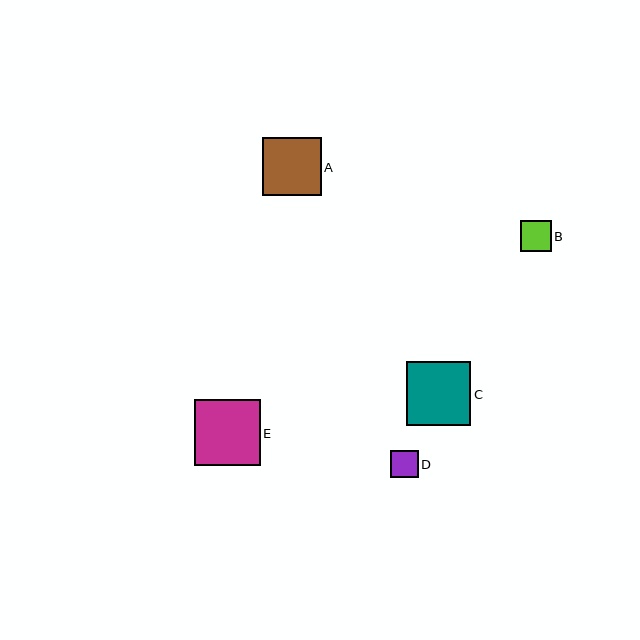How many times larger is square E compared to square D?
Square E is approximately 2.4 times the size of square D.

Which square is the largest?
Square E is the largest with a size of approximately 66 pixels.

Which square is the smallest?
Square D is the smallest with a size of approximately 27 pixels.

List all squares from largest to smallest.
From largest to smallest: E, C, A, B, D.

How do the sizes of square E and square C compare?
Square E and square C are approximately the same size.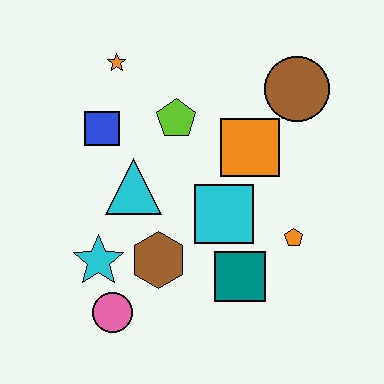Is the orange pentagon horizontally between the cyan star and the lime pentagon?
No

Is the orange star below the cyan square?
No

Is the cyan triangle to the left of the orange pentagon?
Yes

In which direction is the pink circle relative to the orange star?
The pink circle is below the orange star.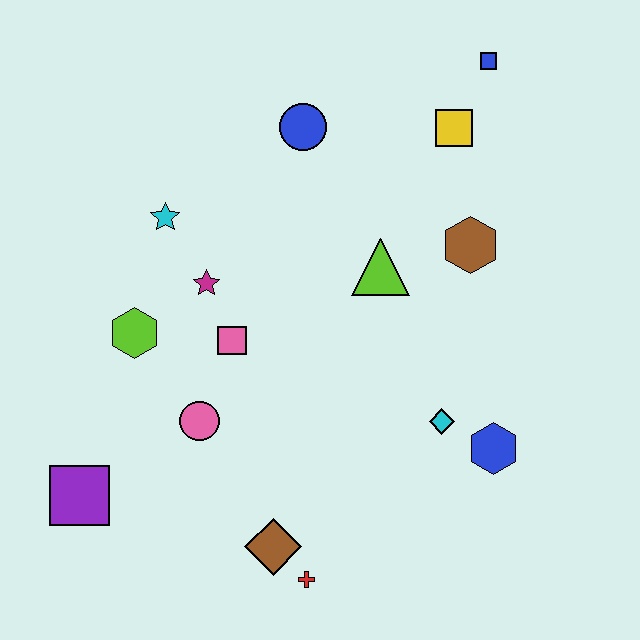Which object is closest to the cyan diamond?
The blue hexagon is closest to the cyan diamond.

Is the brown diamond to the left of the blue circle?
Yes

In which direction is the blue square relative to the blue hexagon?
The blue square is above the blue hexagon.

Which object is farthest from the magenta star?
The blue square is farthest from the magenta star.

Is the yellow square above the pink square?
Yes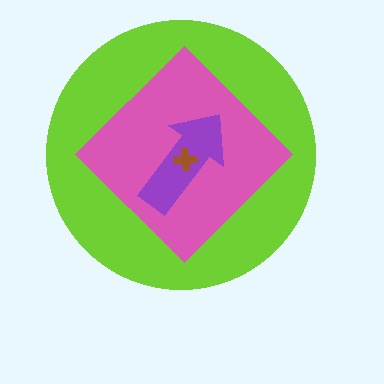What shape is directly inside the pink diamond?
The purple arrow.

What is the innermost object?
The brown cross.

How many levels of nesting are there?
4.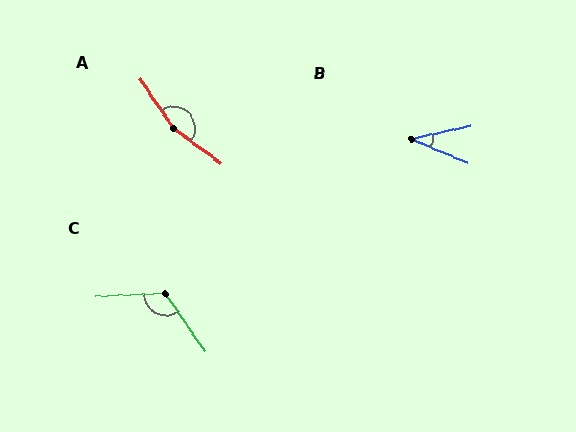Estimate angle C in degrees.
Approximately 122 degrees.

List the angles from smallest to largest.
B (35°), C (122°), A (161°).